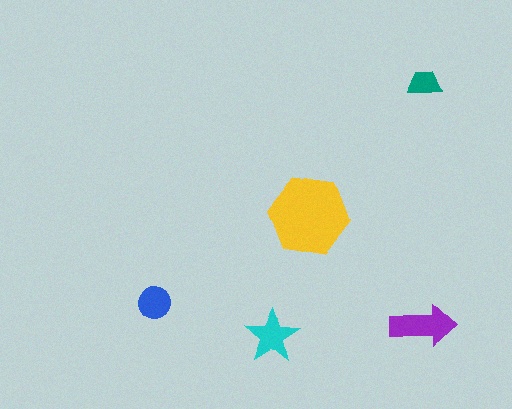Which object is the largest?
The yellow hexagon.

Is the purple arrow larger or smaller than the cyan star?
Larger.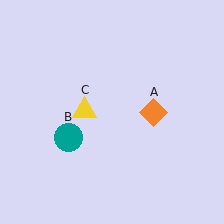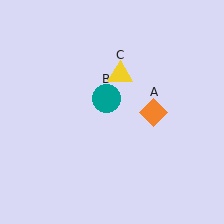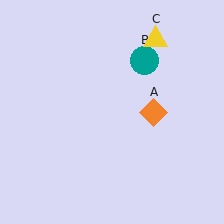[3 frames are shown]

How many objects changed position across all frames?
2 objects changed position: teal circle (object B), yellow triangle (object C).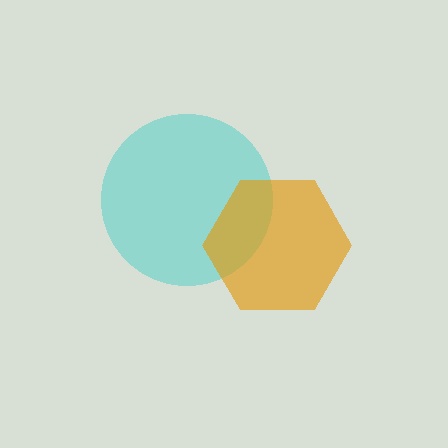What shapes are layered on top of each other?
The layered shapes are: a cyan circle, an orange hexagon.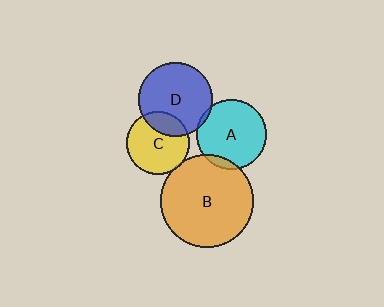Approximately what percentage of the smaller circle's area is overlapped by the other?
Approximately 10%.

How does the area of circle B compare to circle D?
Approximately 1.6 times.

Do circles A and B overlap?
Yes.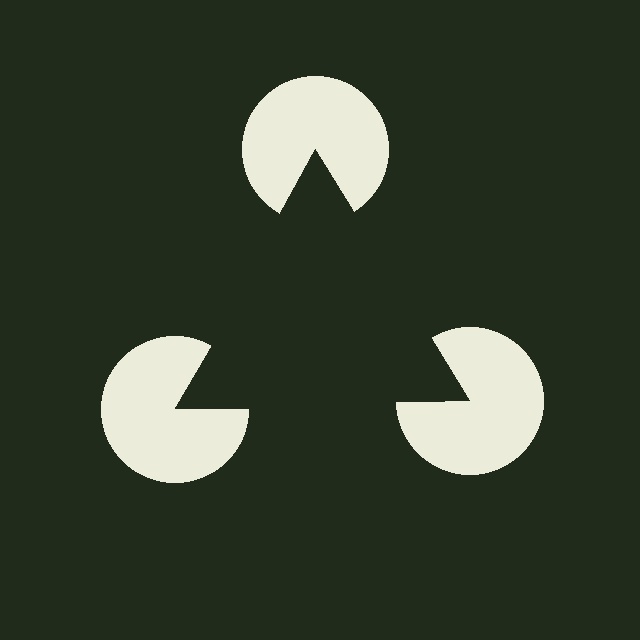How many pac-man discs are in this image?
There are 3 — one at each vertex of the illusory triangle.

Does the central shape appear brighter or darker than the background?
It typically appears slightly darker than the background, even though no actual brightness change is drawn.